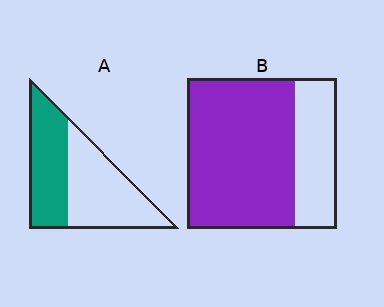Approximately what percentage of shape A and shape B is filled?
A is approximately 45% and B is approximately 70%.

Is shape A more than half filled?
No.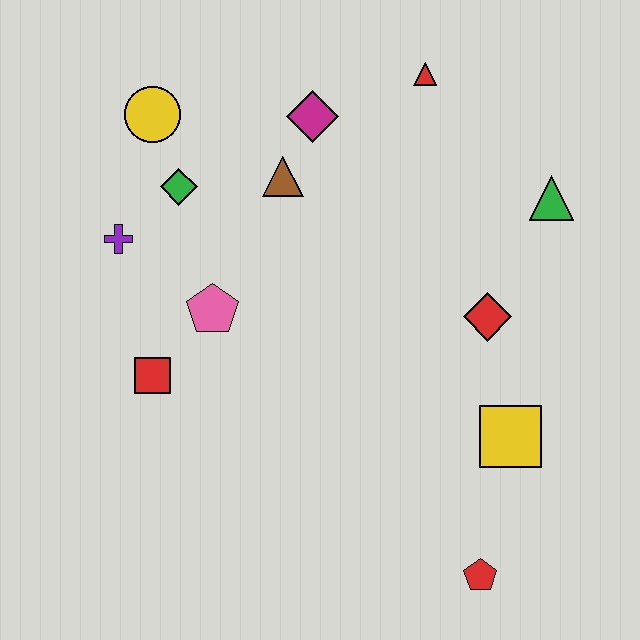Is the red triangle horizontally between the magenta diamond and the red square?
No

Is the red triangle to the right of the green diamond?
Yes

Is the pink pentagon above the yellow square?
Yes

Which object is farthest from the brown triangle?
The red pentagon is farthest from the brown triangle.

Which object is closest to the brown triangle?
The magenta diamond is closest to the brown triangle.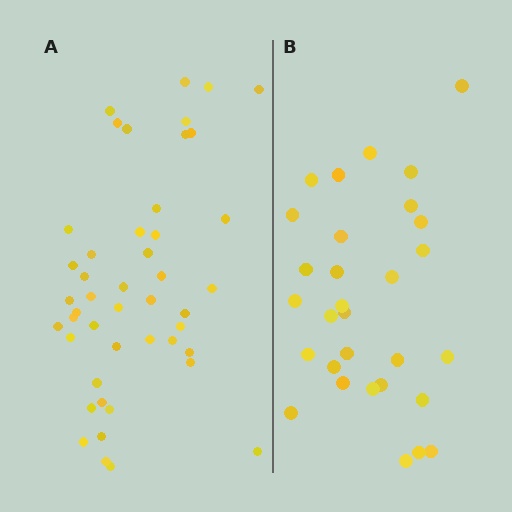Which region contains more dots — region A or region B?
Region A (the left region) has more dots.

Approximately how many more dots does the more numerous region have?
Region A has approximately 15 more dots than region B.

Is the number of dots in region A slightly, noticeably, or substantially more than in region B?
Region A has substantially more. The ratio is roughly 1.5 to 1.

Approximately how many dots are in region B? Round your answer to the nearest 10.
About 30 dots.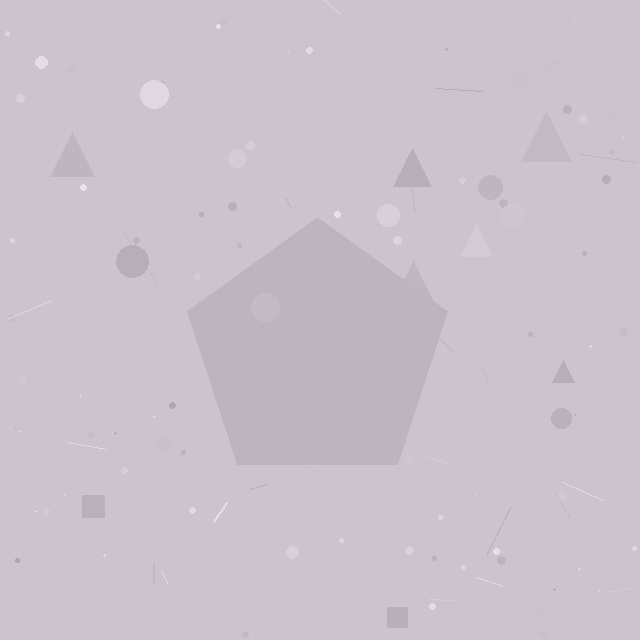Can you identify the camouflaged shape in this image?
The camouflaged shape is a pentagon.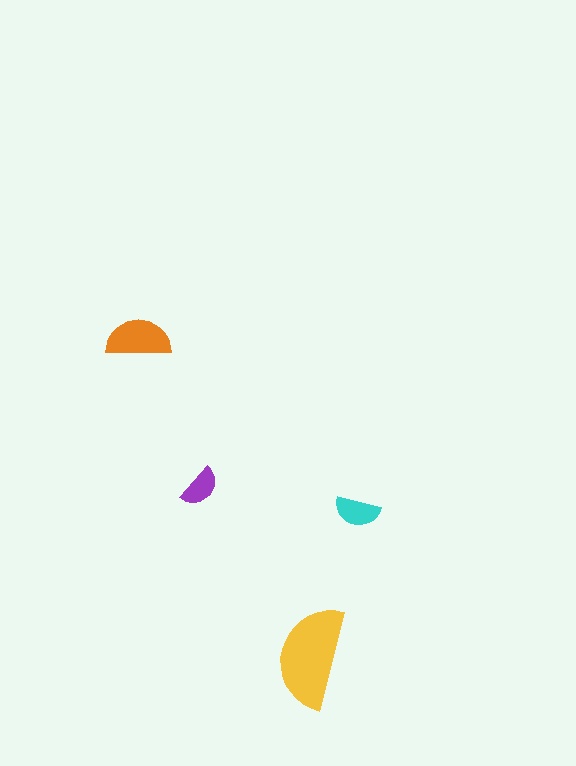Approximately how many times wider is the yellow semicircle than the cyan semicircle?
About 2 times wider.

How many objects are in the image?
There are 4 objects in the image.